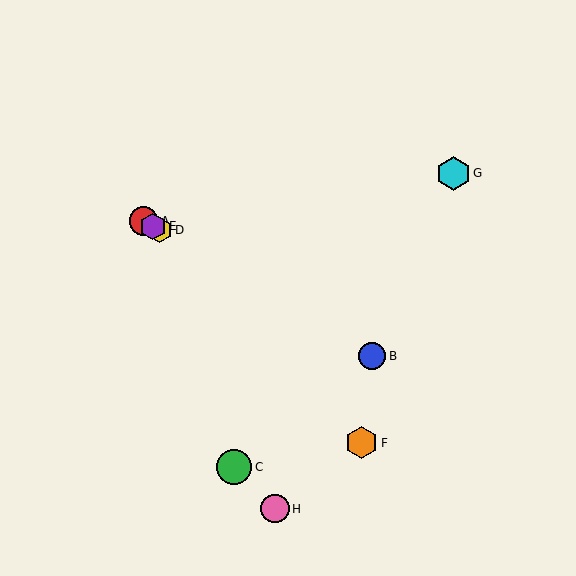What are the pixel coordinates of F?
Object F is at (362, 443).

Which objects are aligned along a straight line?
Objects A, B, D, E are aligned along a straight line.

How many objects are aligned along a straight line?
4 objects (A, B, D, E) are aligned along a straight line.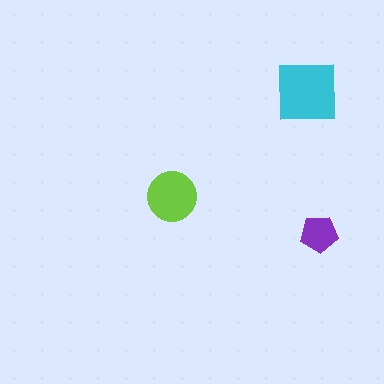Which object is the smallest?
The purple pentagon.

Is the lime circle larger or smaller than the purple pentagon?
Larger.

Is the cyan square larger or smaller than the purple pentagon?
Larger.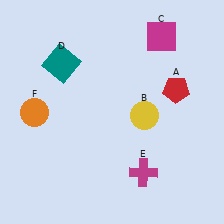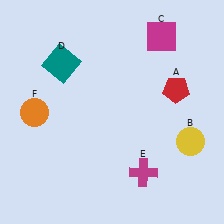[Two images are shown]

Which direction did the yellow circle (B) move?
The yellow circle (B) moved right.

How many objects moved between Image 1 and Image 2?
1 object moved between the two images.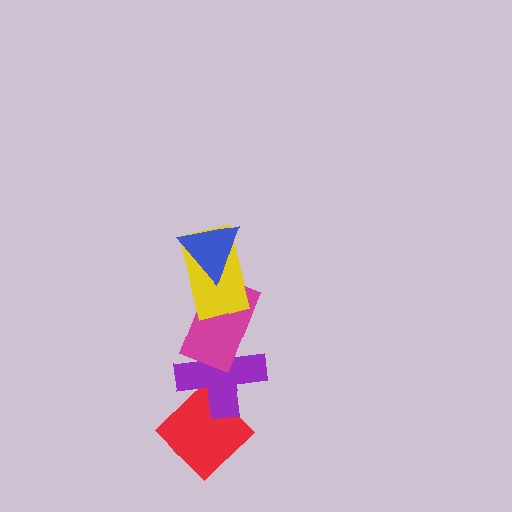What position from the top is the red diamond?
The red diamond is 5th from the top.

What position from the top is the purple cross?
The purple cross is 4th from the top.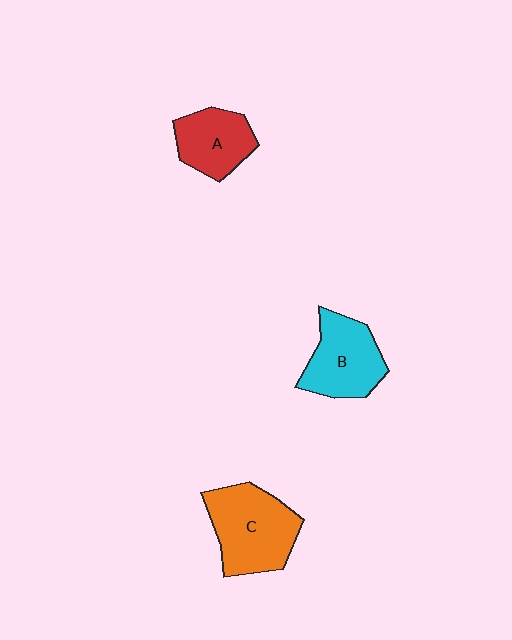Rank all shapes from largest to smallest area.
From largest to smallest: C (orange), B (cyan), A (red).